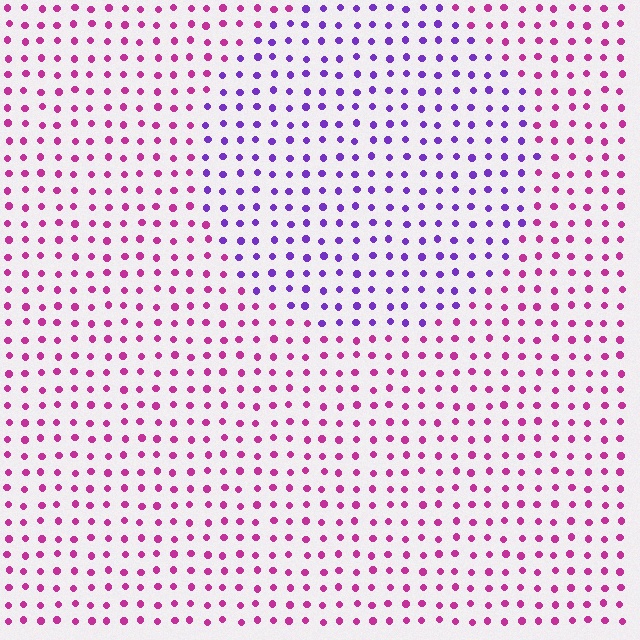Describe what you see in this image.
The image is filled with small magenta elements in a uniform arrangement. A circle-shaped region is visible where the elements are tinted to a slightly different hue, forming a subtle color boundary.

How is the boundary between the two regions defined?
The boundary is defined purely by a slight shift in hue (about 49 degrees). Spacing, size, and orientation are identical on both sides.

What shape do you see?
I see a circle.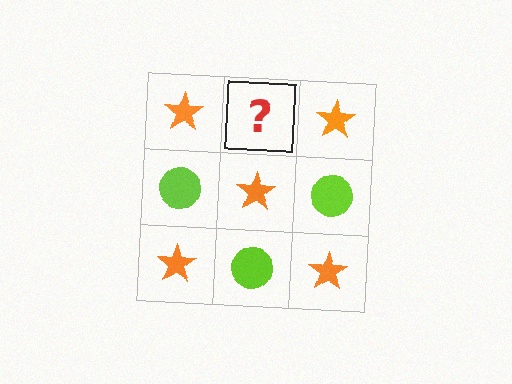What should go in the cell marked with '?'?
The missing cell should contain a lime circle.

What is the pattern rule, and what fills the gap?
The rule is that it alternates orange star and lime circle in a checkerboard pattern. The gap should be filled with a lime circle.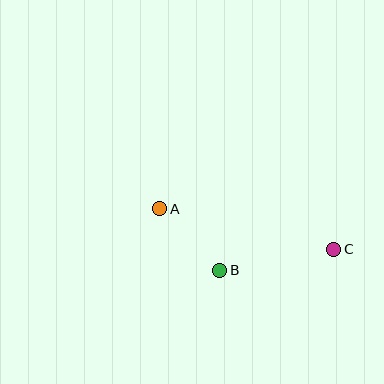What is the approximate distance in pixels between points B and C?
The distance between B and C is approximately 116 pixels.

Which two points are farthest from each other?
Points A and C are farthest from each other.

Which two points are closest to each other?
Points A and B are closest to each other.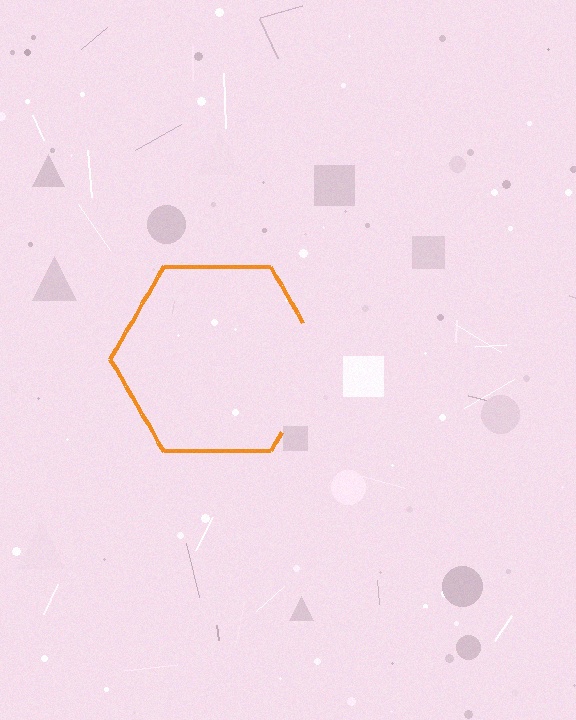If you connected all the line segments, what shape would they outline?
They would outline a hexagon.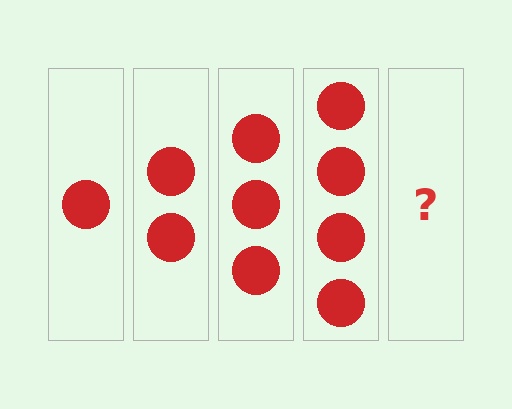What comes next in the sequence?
The next element should be 5 circles.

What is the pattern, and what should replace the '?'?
The pattern is that each step adds one more circle. The '?' should be 5 circles.